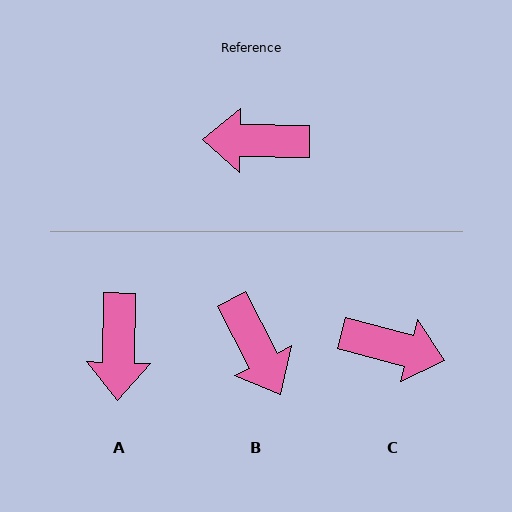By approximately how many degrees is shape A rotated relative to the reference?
Approximately 90 degrees counter-clockwise.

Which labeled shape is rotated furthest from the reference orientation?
C, about 166 degrees away.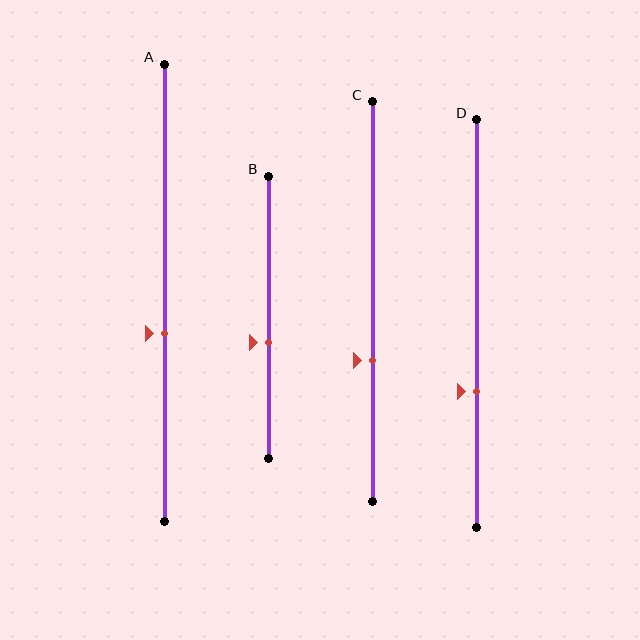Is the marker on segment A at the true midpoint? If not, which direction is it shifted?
No, the marker on segment A is shifted downward by about 9% of the segment length.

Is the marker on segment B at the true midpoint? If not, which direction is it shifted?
No, the marker on segment B is shifted downward by about 9% of the segment length.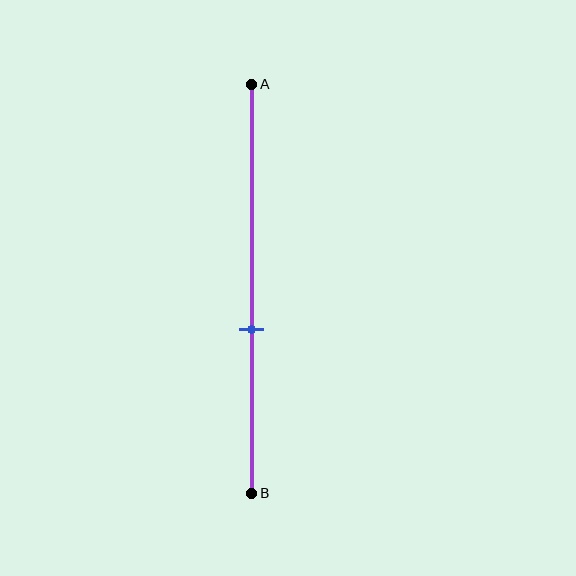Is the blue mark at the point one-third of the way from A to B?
No, the mark is at about 60% from A, not at the 33% one-third point.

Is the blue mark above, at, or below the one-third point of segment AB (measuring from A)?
The blue mark is below the one-third point of segment AB.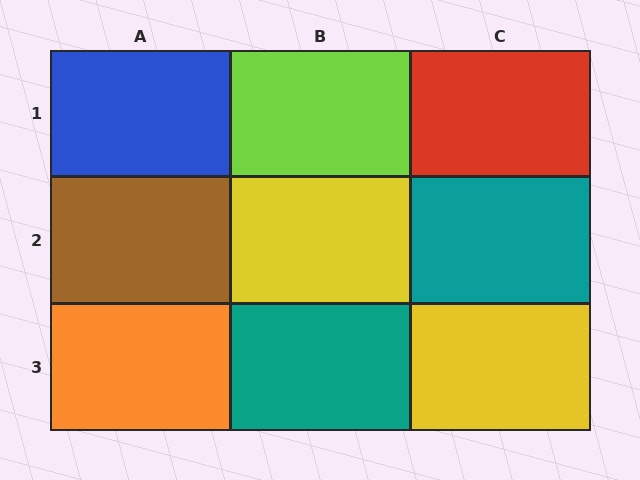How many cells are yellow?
2 cells are yellow.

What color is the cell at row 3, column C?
Yellow.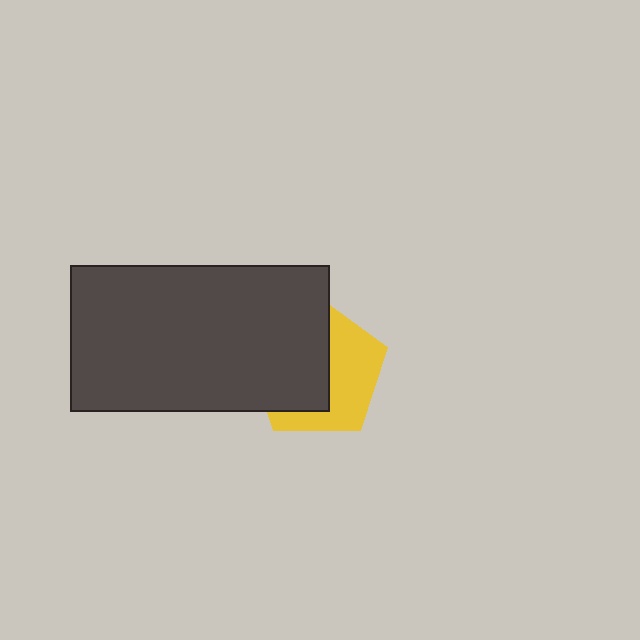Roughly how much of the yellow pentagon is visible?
About half of it is visible (roughly 47%).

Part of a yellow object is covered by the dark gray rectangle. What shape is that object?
It is a pentagon.